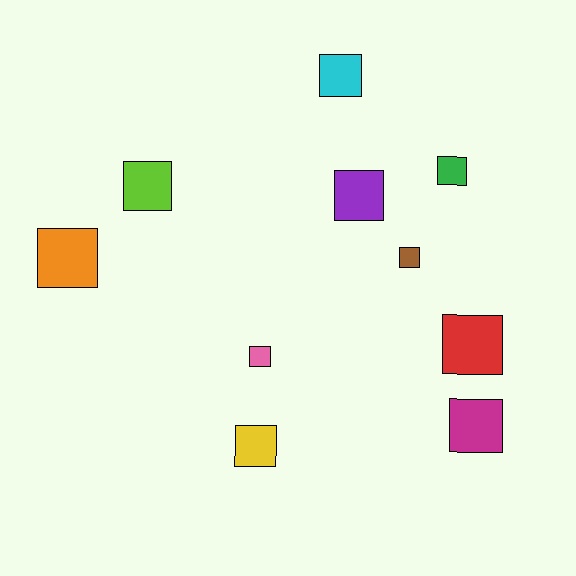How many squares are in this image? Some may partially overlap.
There are 10 squares.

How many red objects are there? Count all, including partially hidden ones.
There is 1 red object.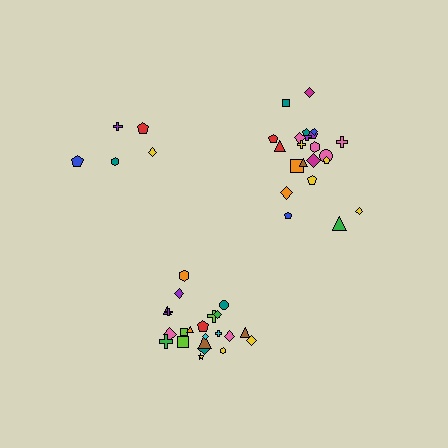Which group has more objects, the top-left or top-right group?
The top-right group.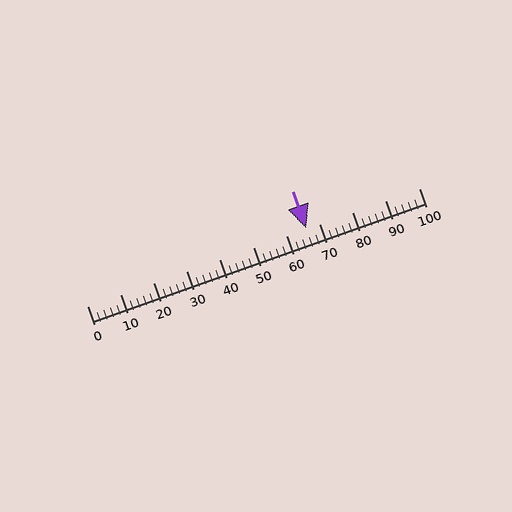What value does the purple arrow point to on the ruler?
The purple arrow points to approximately 66.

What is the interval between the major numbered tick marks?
The major tick marks are spaced 10 units apart.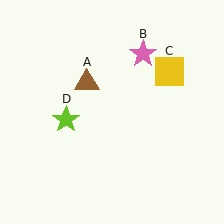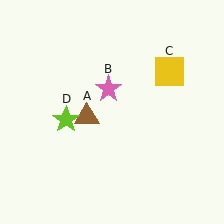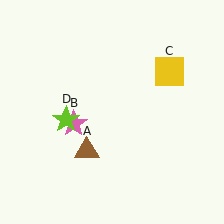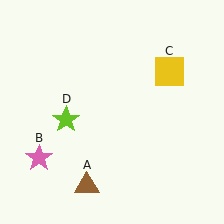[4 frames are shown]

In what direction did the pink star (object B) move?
The pink star (object B) moved down and to the left.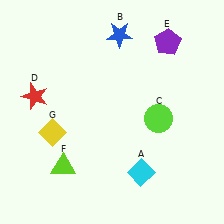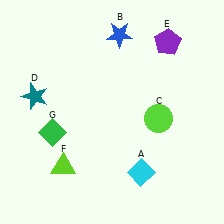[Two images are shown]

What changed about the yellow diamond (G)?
In Image 1, G is yellow. In Image 2, it changed to green.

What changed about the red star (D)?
In Image 1, D is red. In Image 2, it changed to teal.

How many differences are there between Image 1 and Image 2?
There are 2 differences between the two images.